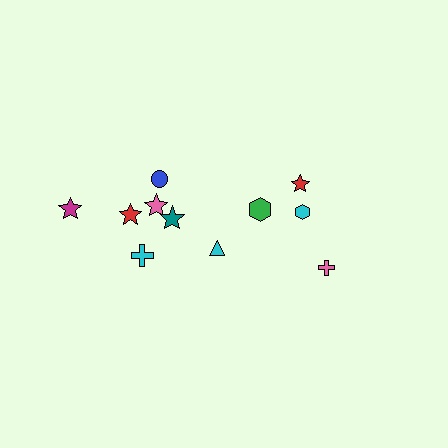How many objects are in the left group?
There are 7 objects.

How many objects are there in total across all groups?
There are 11 objects.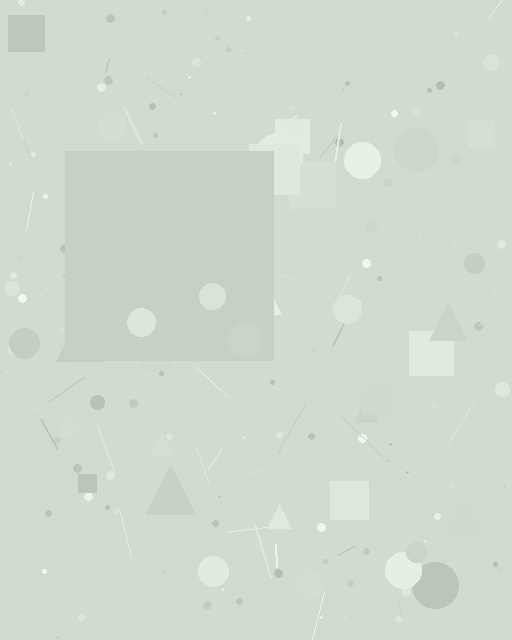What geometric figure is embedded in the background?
A square is embedded in the background.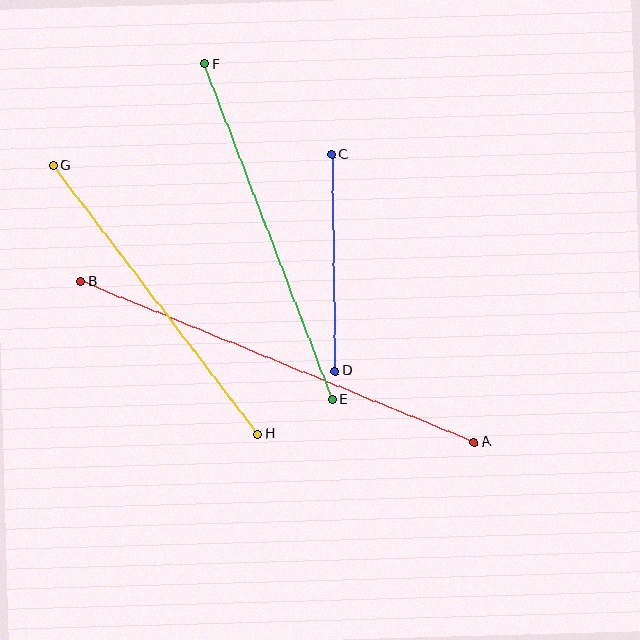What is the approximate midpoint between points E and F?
The midpoint is at approximately (269, 232) pixels.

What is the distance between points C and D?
The distance is approximately 217 pixels.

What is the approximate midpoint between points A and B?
The midpoint is at approximately (277, 362) pixels.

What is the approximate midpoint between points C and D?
The midpoint is at approximately (334, 263) pixels.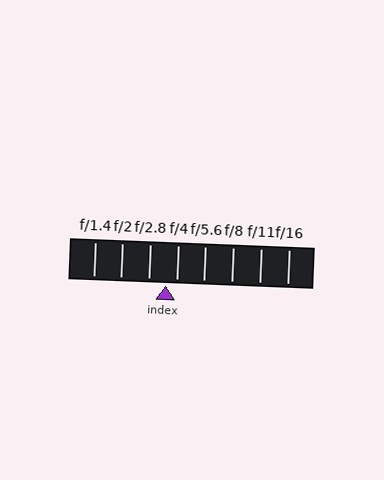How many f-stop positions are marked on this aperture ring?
There are 8 f-stop positions marked.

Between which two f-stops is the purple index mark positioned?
The index mark is between f/2.8 and f/4.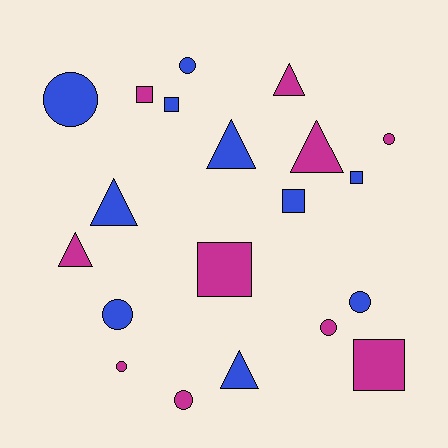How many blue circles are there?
There are 4 blue circles.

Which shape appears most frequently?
Circle, with 8 objects.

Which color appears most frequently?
Magenta, with 10 objects.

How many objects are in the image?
There are 20 objects.